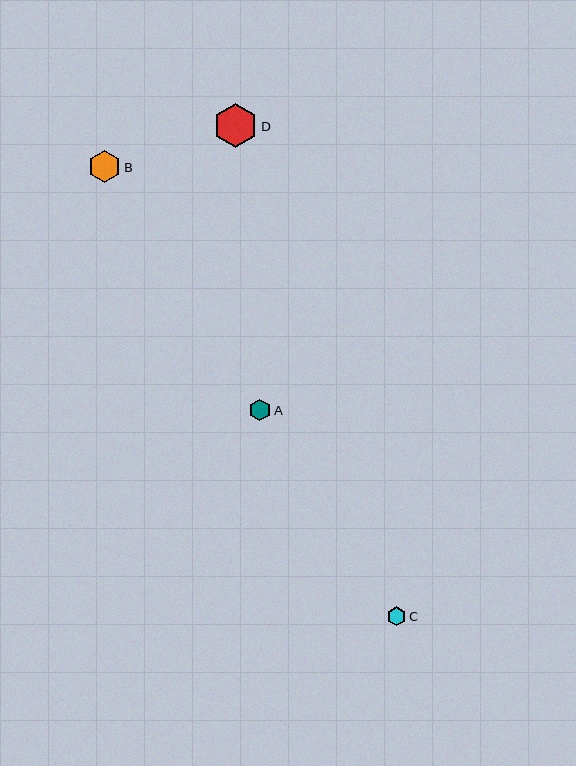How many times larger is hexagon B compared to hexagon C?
Hexagon B is approximately 1.7 times the size of hexagon C.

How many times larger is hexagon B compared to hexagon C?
Hexagon B is approximately 1.7 times the size of hexagon C.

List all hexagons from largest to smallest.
From largest to smallest: D, B, A, C.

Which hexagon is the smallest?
Hexagon C is the smallest with a size of approximately 19 pixels.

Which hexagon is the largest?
Hexagon D is the largest with a size of approximately 43 pixels.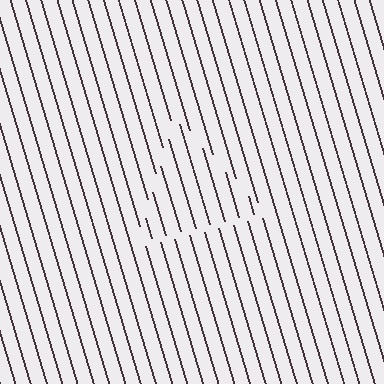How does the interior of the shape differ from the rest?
The interior of the shape contains the same grating, shifted by half a period — the contour is defined by the phase discontinuity where line-ends from the inner and outer gratings abut.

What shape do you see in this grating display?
An illusory triangle. The interior of the shape contains the same grating, shifted by half a period — the contour is defined by the phase discontinuity where line-ends from the inner and outer gratings abut.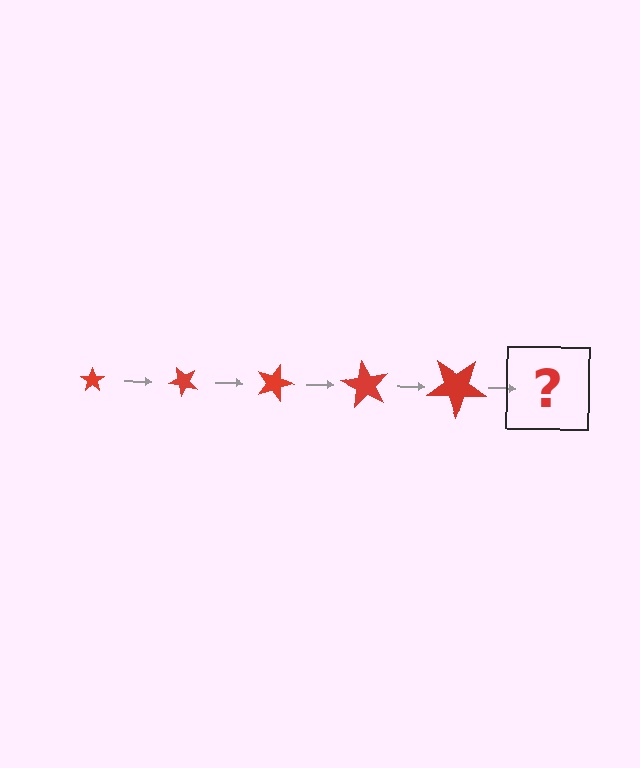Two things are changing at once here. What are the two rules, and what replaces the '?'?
The two rules are that the star grows larger each step and it rotates 45 degrees each step. The '?' should be a star, larger than the previous one and rotated 225 degrees from the start.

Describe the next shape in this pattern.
It should be a star, larger than the previous one and rotated 225 degrees from the start.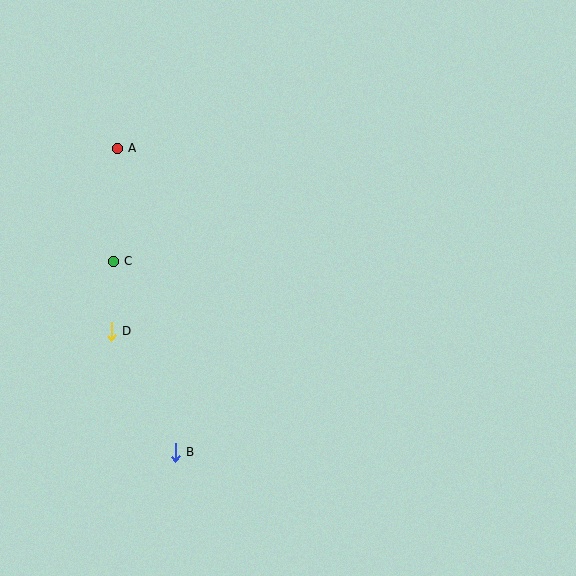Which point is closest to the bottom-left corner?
Point B is closest to the bottom-left corner.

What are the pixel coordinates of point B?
Point B is at (175, 452).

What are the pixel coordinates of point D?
Point D is at (111, 331).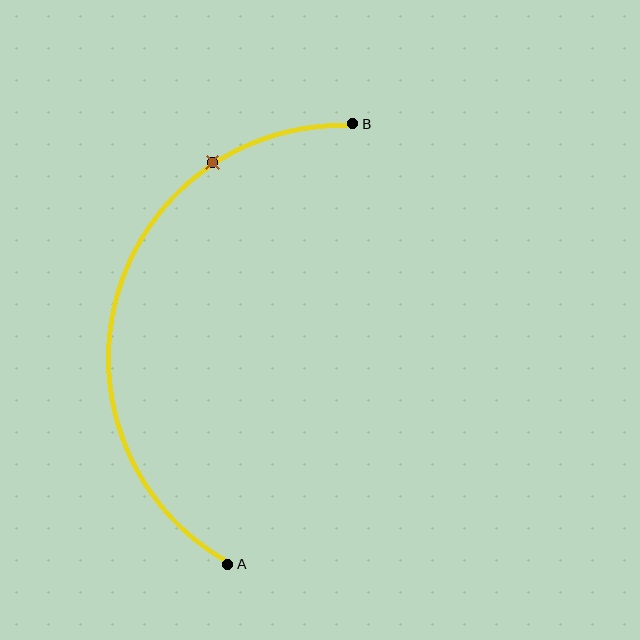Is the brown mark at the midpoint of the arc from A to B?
No. The brown mark lies on the arc but is closer to endpoint B. The arc midpoint would be at the point on the curve equidistant along the arc from both A and B.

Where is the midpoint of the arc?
The arc midpoint is the point on the curve farthest from the straight line joining A and B. It sits to the left of that line.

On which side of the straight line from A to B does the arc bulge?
The arc bulges to the left of the straight line connecting A and B.